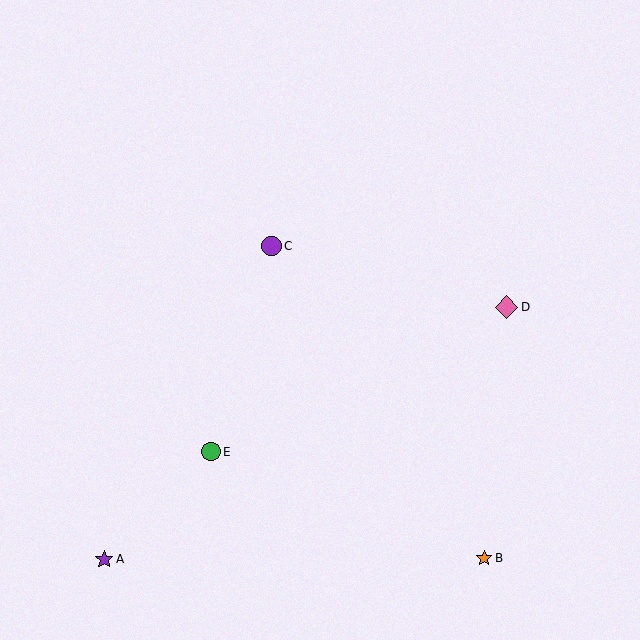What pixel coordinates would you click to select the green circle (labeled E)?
Click at (211, 452) to select the green circle E.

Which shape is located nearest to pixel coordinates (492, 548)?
The orange star (labeled B) at (484, 558) is nearest to that location.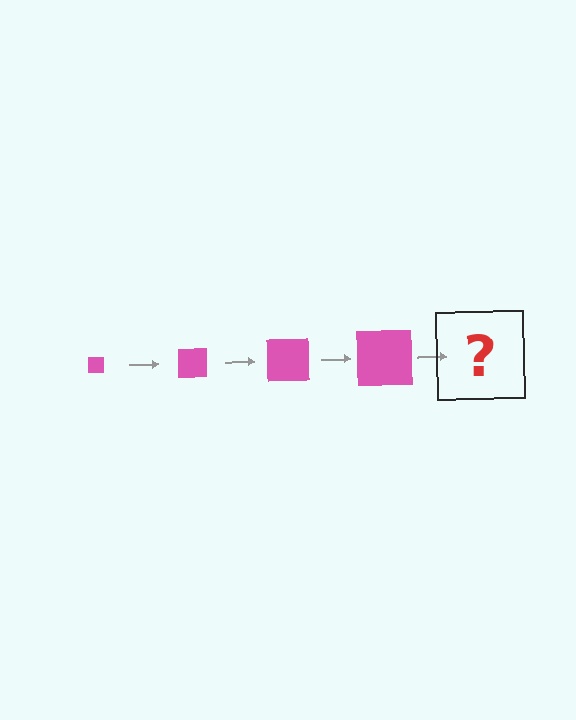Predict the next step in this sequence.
The next step is a pink square, larger than the previous one.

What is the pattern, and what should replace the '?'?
The pattern is that the square gets progressively larger each step. The '?' should be a pink square, larger than the previous one.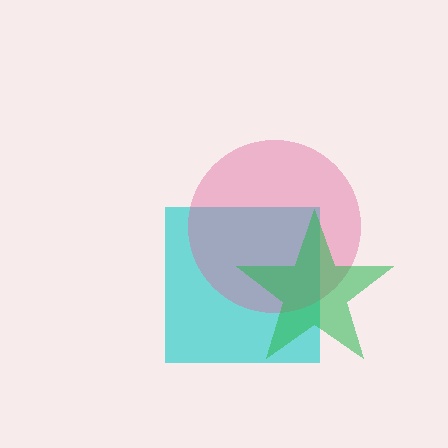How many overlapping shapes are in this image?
There are 3 overlapping shapes in the image.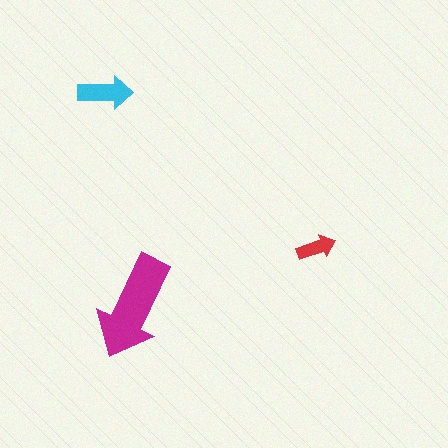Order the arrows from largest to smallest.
the magenta one, the cyan one, the red one.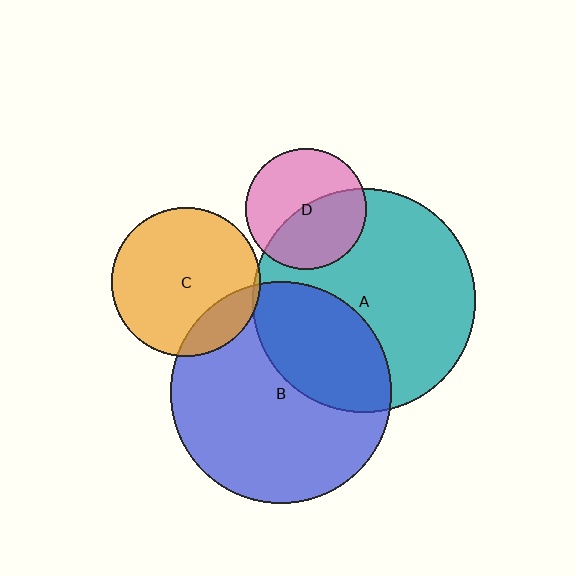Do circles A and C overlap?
Yes.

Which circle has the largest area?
Circle A (teal).